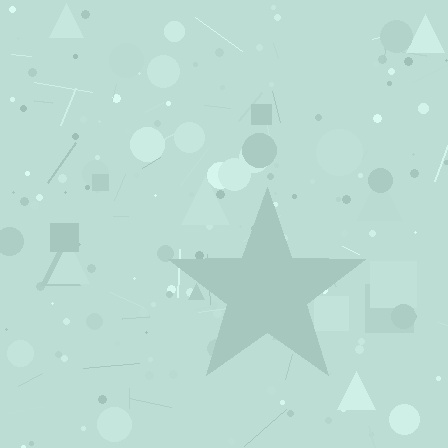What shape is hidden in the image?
A star is hidden in the image.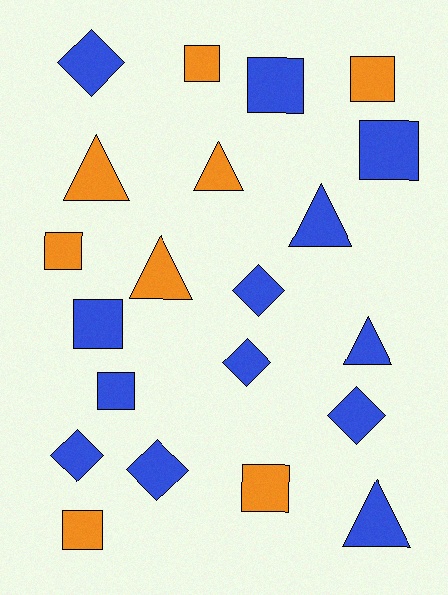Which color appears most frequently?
Blue, with 13 objects.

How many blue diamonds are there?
There are 6 blue diamonds.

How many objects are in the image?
There are 21 objects.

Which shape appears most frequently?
Square, with 9 objects.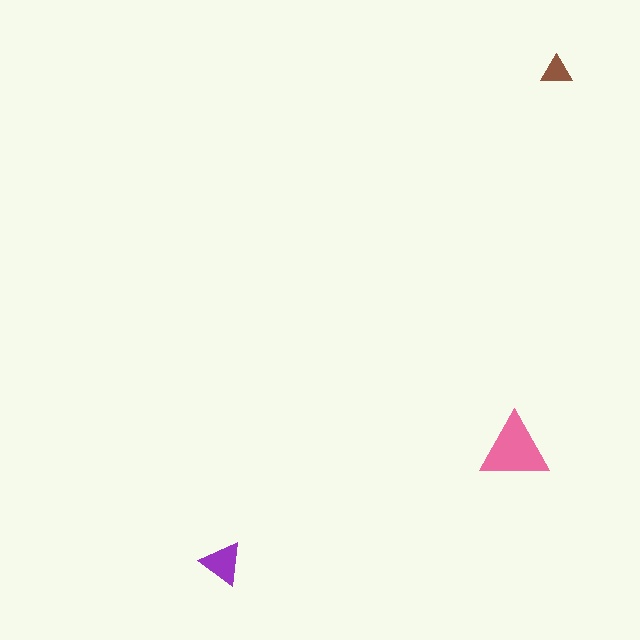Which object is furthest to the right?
The brown triangle is rightmost.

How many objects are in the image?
There are 3 objects in the image.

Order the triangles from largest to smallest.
the pink one, the purple one, the brown one.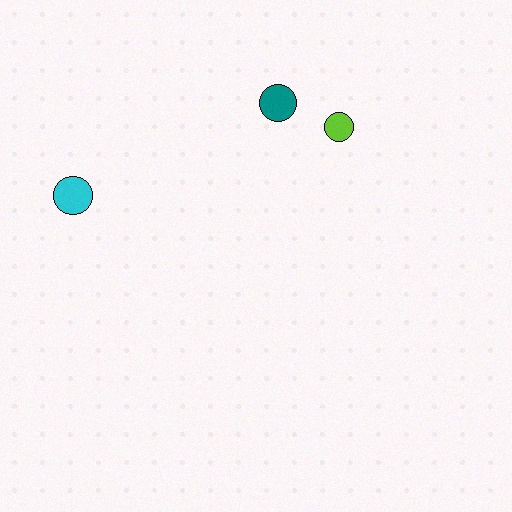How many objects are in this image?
There are 3 objects.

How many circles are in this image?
There are 3 circles.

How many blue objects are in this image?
There are no blue objects.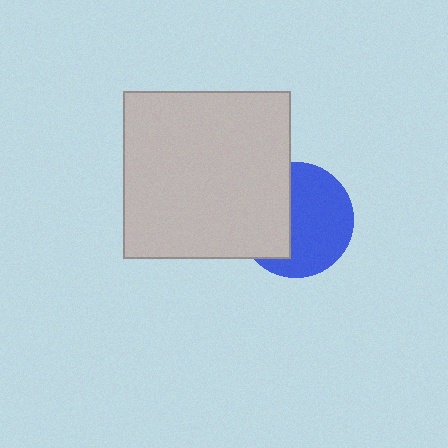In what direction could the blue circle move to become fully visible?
The blue circle could move right. That would shift it out from behind the light gray square entirely.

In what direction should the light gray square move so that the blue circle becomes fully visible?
The light gray square should move left. That is the shortest direction to clear the overlap and leave the blue circle fully visible.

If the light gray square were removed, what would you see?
You would see the complete blue circle.